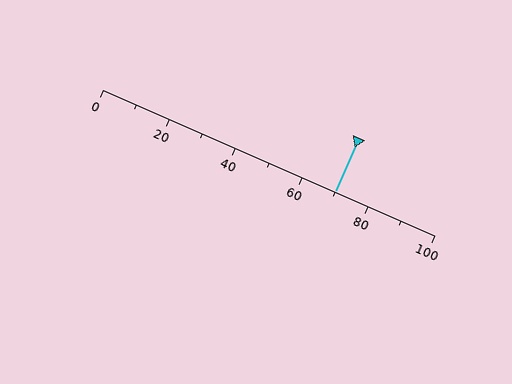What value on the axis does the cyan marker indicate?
The marker indicates approximately 70.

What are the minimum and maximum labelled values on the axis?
The axis runs from 0 to 100.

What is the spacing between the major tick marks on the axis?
The major ticks are spaced 20 apart.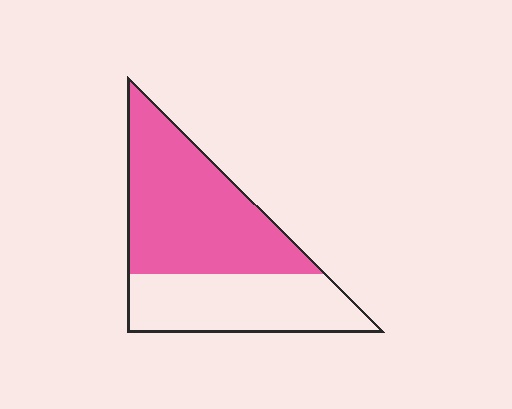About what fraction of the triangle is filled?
About three fifths (3/5).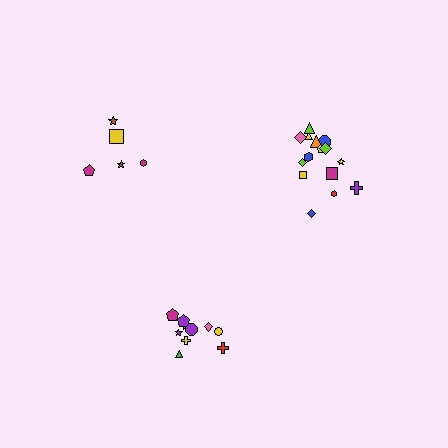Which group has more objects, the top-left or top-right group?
The top-right group.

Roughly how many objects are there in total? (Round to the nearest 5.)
Roughly 30 objects in total.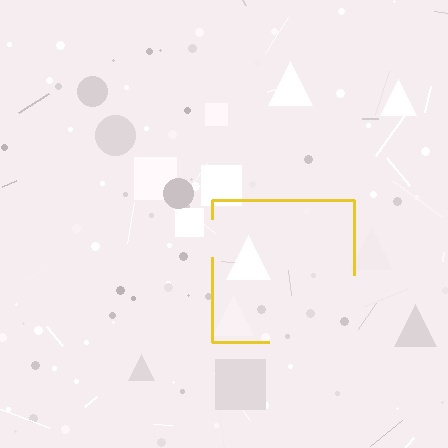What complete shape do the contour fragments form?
The contour fragments form a square.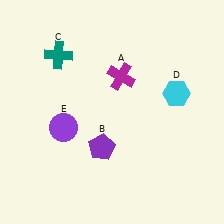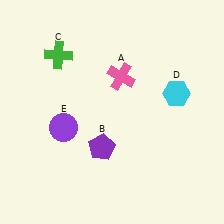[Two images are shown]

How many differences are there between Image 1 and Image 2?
There are 2 differences between the two images.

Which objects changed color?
A changed from magenta to pink. C changed from teal to green.